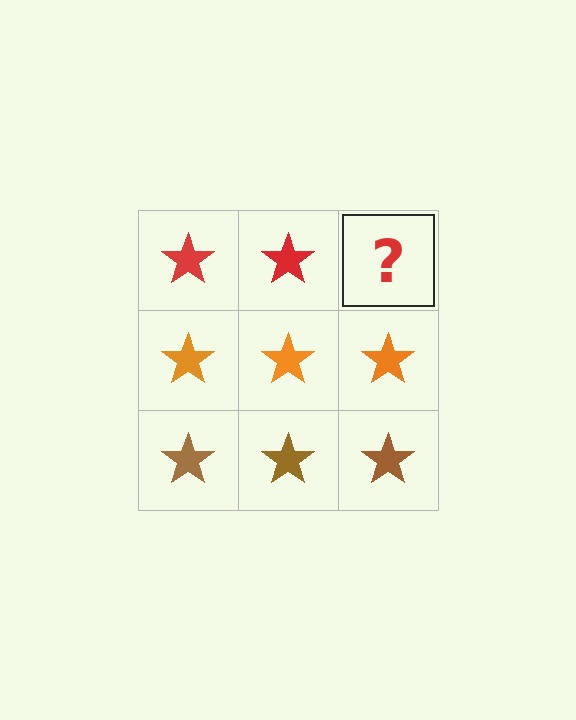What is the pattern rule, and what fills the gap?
The rule is that each row has a consistent color. The gap should be filled with a red star.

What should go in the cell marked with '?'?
The missing cell should contain a red star.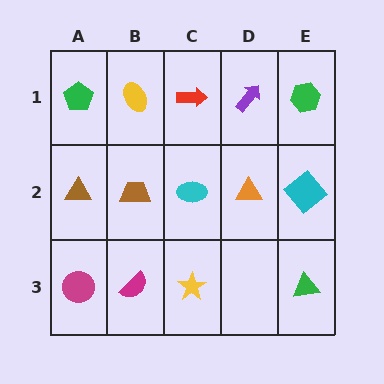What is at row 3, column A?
A magenta circle.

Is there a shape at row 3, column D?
No, that cell is empty.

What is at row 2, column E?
A cyan diamond.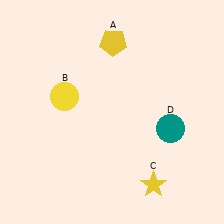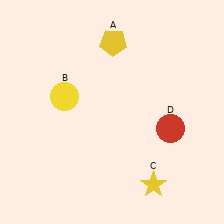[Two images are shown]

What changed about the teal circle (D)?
In Image 1, D is teal. In Image 2, it changed to red.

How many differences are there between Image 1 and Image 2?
There is 1 difference between the two images.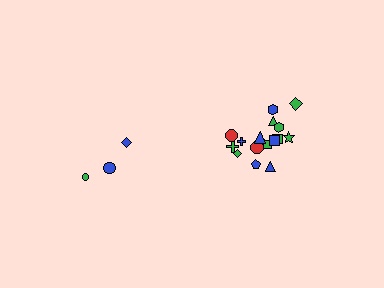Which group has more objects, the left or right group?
The right group.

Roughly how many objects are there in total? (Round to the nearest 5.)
Roughly 20 objects in total.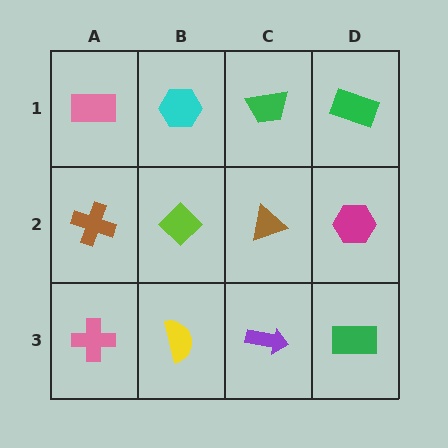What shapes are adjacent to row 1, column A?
A brown cross (row 2, column A), a cyan hexagon (row 1, column B).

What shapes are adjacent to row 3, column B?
A lime diamond (row 2, column B), a pink cross (row 3, column A), a purple arrow (row 3, column C).